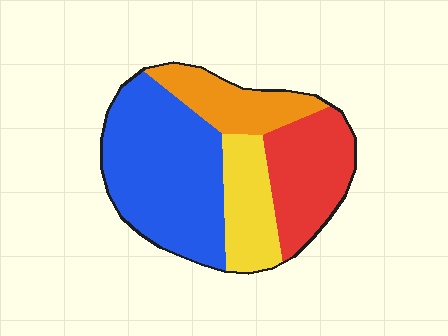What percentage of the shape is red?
Red covers roughly 25% of the shape.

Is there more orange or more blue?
Blue.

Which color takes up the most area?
Blue, at roughly 45%.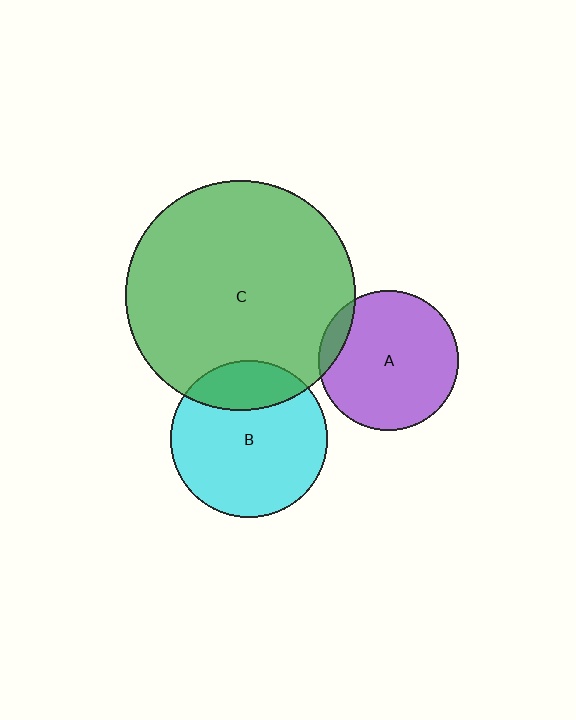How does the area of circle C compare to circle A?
Approximately 2.7 times.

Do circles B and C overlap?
Yes.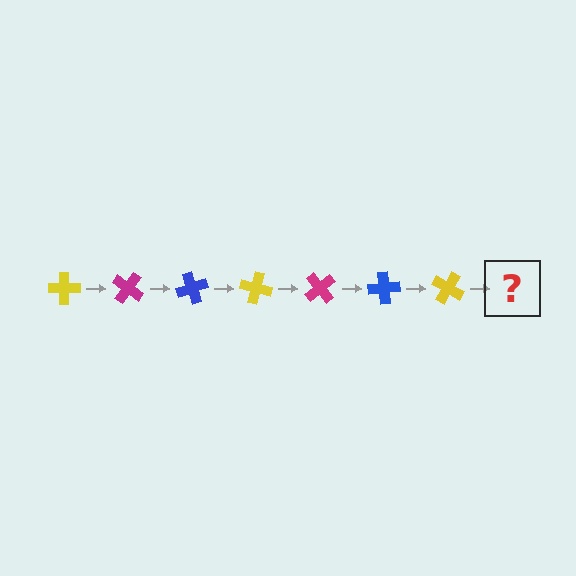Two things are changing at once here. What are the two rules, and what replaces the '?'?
The two rules are that it rotates 35 degrees each step and the color cycles through yellow, magenta, and blue. The '?' should be a magenta cross, rotated 245 degrees from the start.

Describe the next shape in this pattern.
It should be a magenta cross, rotated 245 degrees from the start.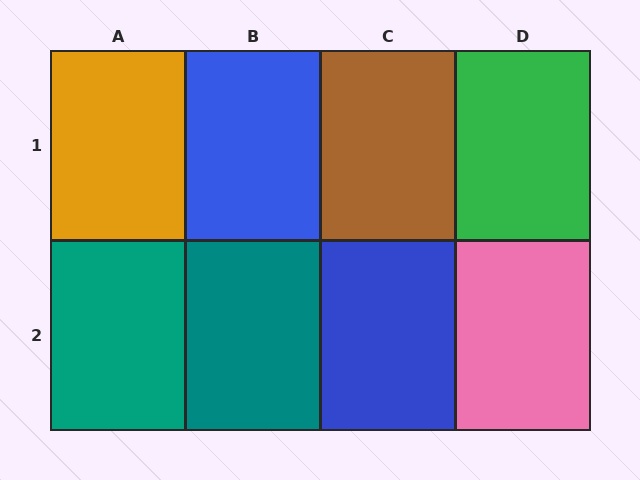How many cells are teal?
2 cells are teal.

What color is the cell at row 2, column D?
Pink.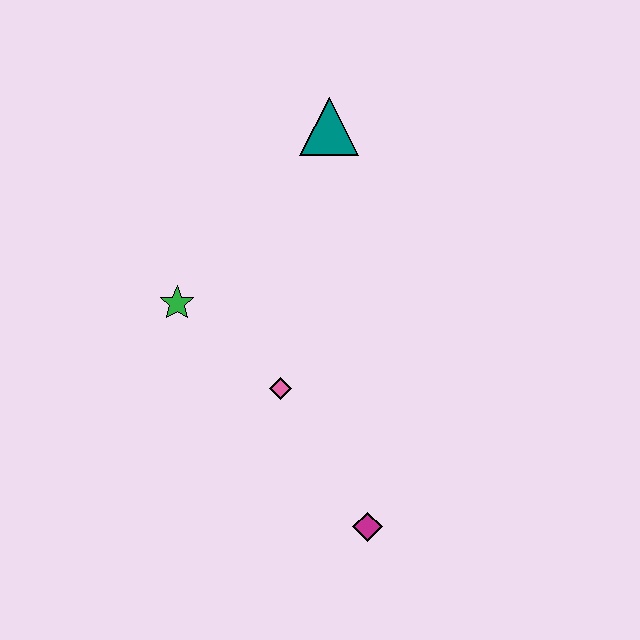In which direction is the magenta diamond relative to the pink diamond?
The magenta diamond is below the pink diamond.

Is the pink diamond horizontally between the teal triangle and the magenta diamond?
No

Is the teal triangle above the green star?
Yes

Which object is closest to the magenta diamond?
The pink diamond is closest to the magenta diamond.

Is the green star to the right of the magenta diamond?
No